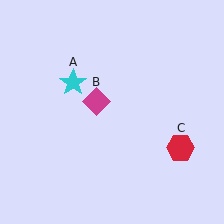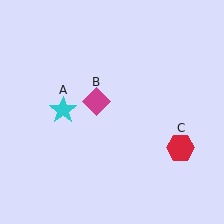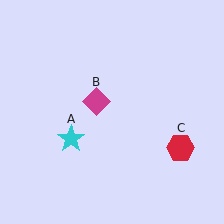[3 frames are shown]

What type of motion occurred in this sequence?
The cyan star (object A) rotated counterclockwise around the center of the scene.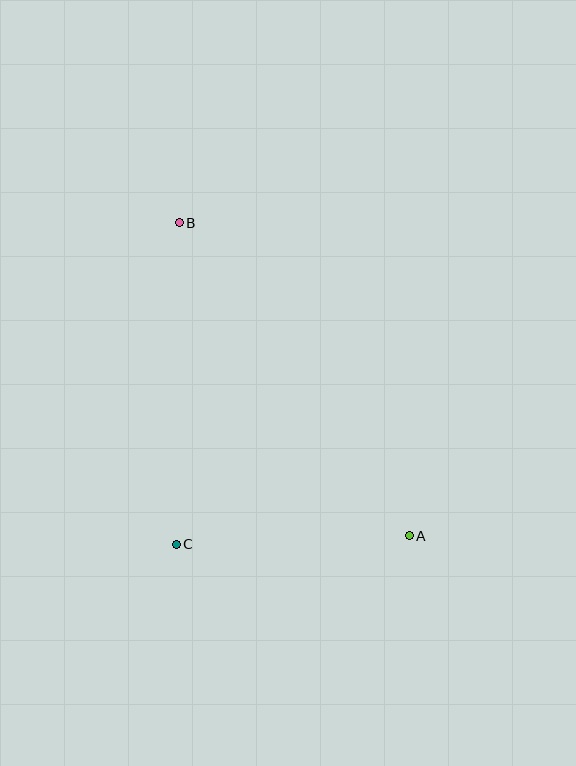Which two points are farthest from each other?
Points A and B are farthest from each other.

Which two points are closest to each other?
Points A and C are closest to each other.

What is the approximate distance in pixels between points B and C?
The distance between B and C is approximately 322 pixels.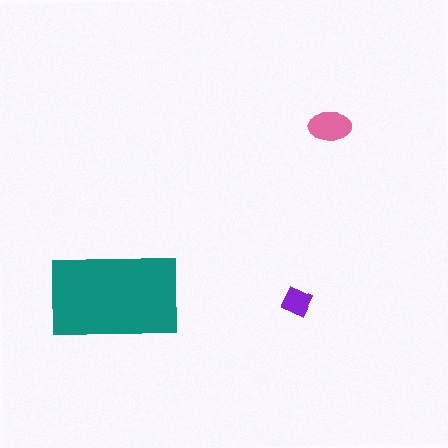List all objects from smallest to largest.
The purple diamond, the pink ellipse, the teal rectangle.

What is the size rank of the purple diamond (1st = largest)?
3rd.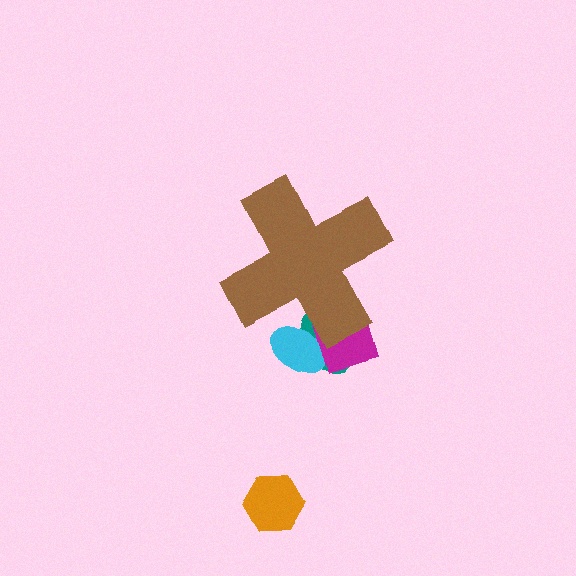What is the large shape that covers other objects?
A brown cross.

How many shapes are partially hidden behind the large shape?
3 shapes are partially hidden.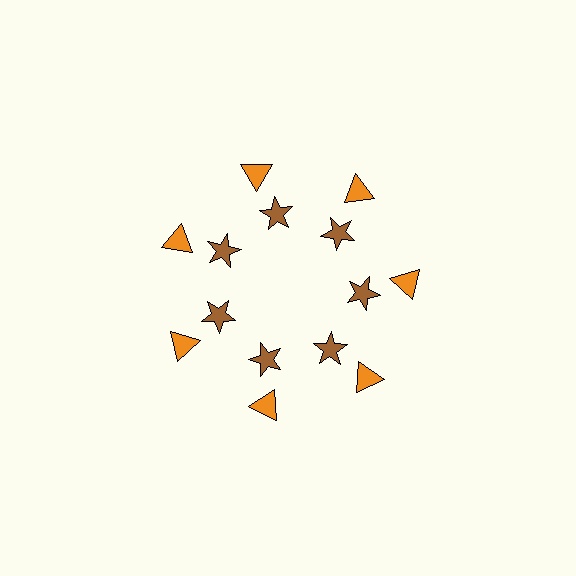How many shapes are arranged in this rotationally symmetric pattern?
There are 14 shapes, arranged in 7 groups of 2.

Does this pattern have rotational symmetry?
Yes, this pattern has 7-fold rotational symmetry. It looks the same after rotating 51 degrees around the center.